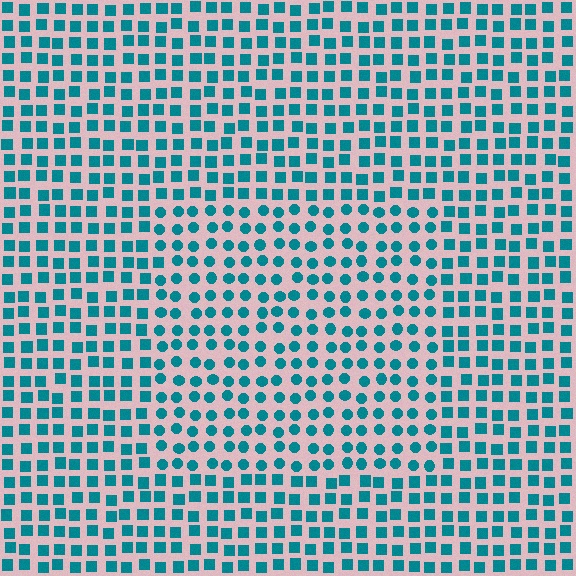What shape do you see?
I see a rectangle.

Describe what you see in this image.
The image is filled with small teal elements arranged in a uniform grid. A rectangle-shaped region contains circles, while the surrounding area contains squares. The boundary is defined purely by the change in element shape.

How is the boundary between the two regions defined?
The boundary is defined by a change in element shape: circles inside vs. squares outside. All elements share the same color and spacing.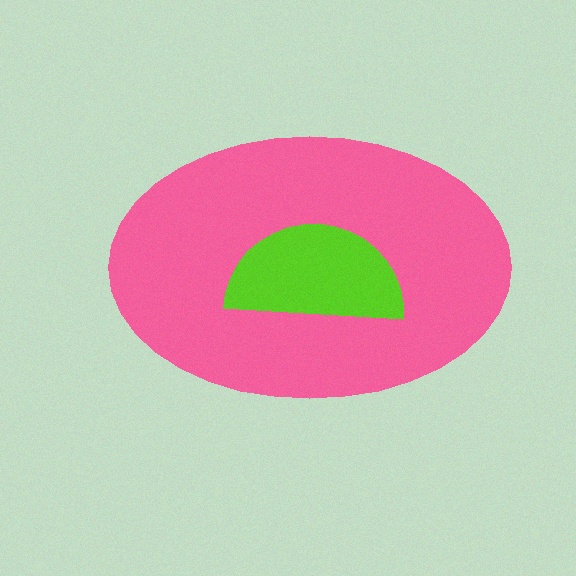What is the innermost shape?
The lime semicircle.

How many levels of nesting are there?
2.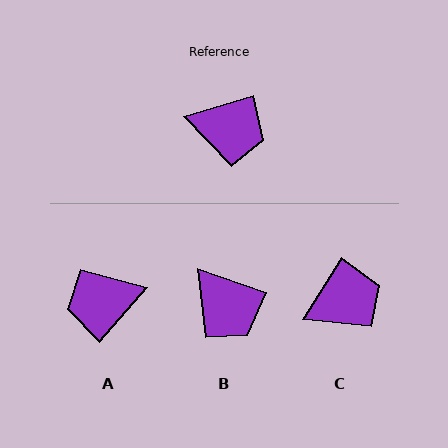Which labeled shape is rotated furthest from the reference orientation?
A, about 148 degrees away.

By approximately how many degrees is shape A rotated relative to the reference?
Approximately 148 degrees clockwise.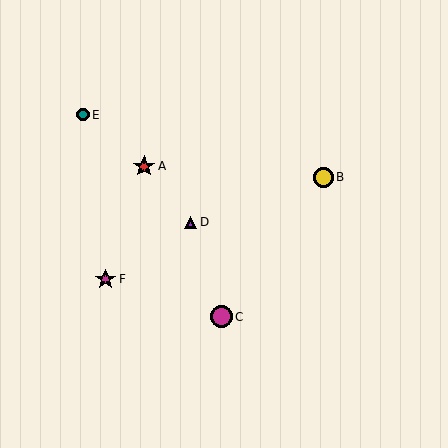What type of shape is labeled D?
Shape D is a purple triangle.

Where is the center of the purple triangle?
The center of the purple triangle is at (191, 222).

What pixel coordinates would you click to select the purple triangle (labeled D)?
Click at (191, 222) to select the purple triangle D.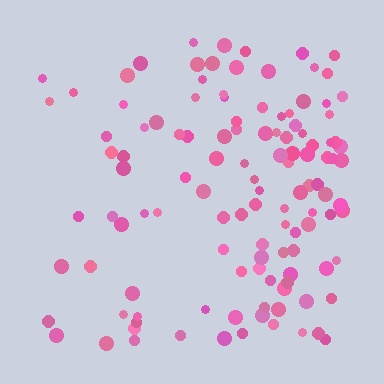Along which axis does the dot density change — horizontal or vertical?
Horizontal.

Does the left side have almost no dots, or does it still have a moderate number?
Still a moderate number, just noticeably fewer than the right.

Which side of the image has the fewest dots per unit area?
The left.